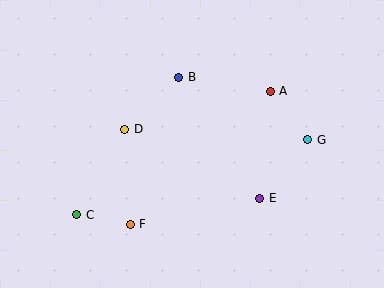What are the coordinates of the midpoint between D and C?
The midpoint between D and C is at (101, 172).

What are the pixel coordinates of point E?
Point E is at (260, 198).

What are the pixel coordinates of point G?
Point G is at (308, 140).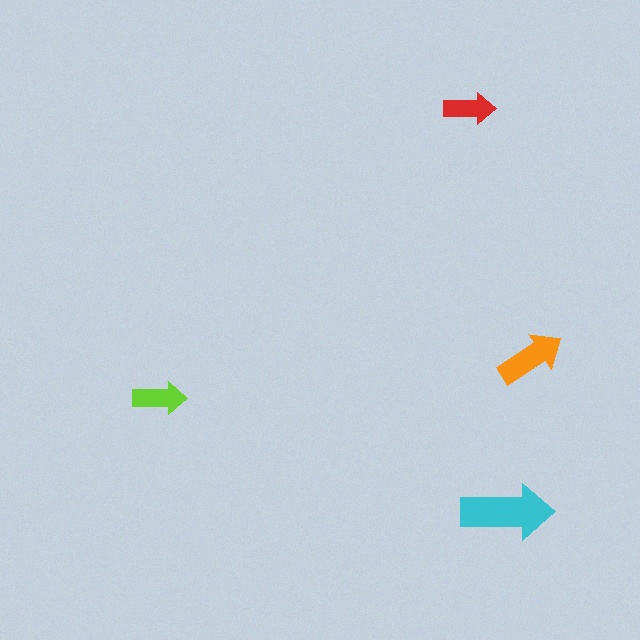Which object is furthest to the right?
The orange arrow is rightmost.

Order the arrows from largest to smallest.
the cyan one, the orange one, the lime one, the red one.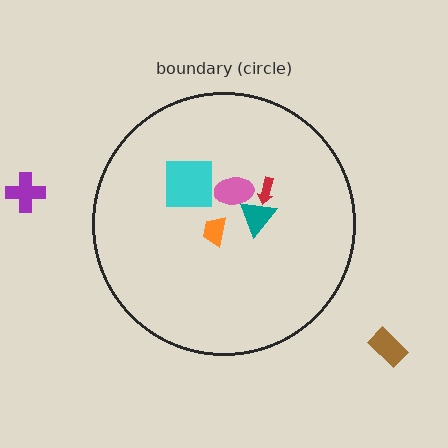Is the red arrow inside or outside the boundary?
Inside.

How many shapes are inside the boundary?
5 inside, 2 outside.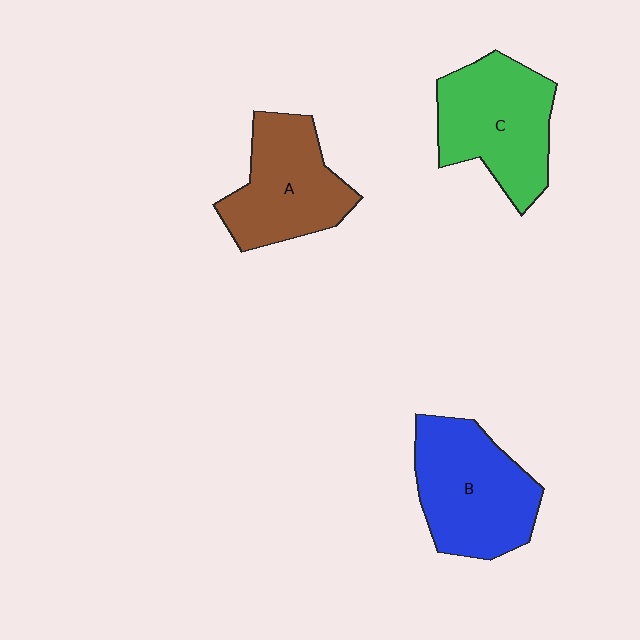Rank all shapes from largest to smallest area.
From largest to smallest: B (blue), C (green), A (brown).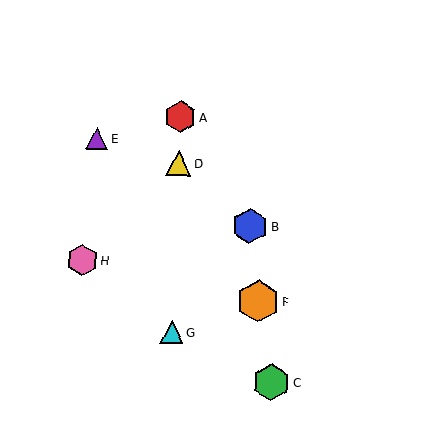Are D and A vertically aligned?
Yes, both are at x≈178.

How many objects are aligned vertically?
3 objects (A, D, G) are aligned vertically.